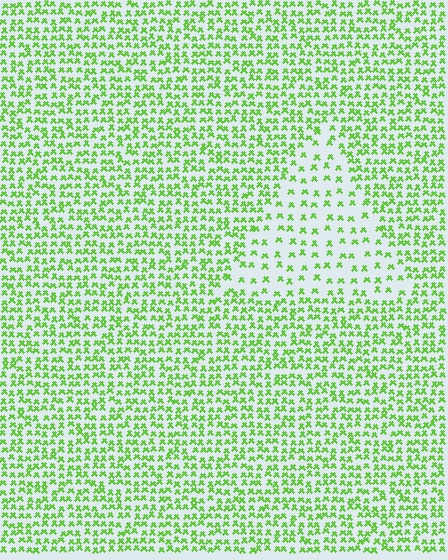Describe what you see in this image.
The image contains small lime elements arranged at two different densities. A triangle-shaped region is visible where the elements are less densely packed than the surrounding area.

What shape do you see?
I see a triangle.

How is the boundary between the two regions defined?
The boundary is defined by a change in element density (approximately 2.3x ratio). All elements are the same color, size, and shape.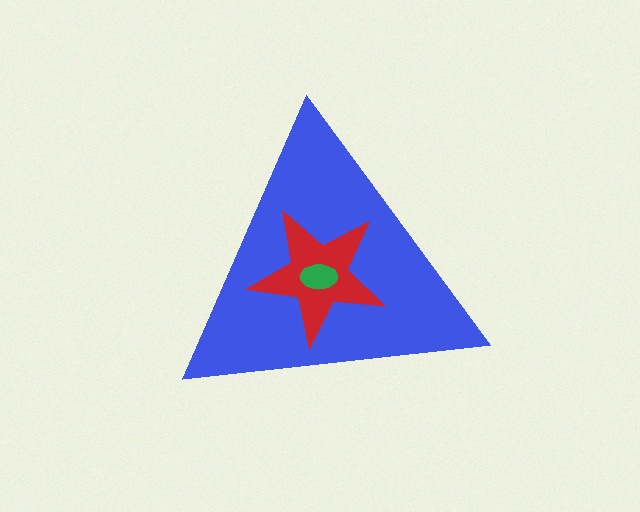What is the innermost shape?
The green ellipse.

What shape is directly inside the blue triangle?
The red star.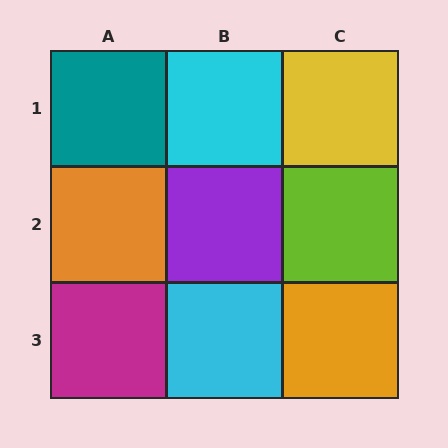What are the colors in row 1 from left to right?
Teal, cyan, yellow.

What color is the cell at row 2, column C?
Lime.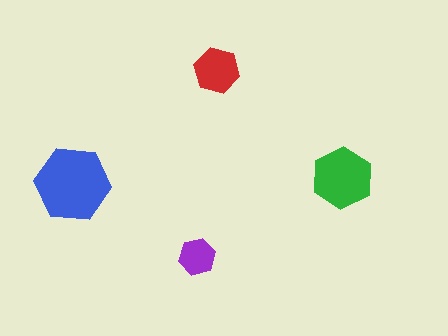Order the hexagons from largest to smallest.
the blue one, the green one, the red one, the purple one.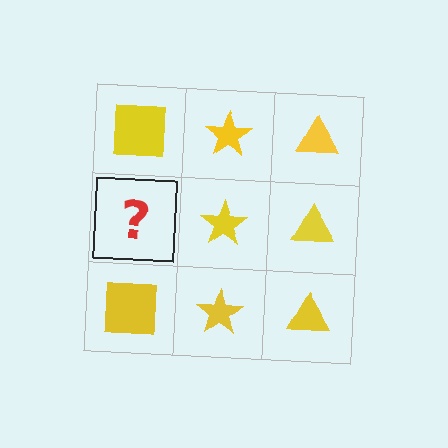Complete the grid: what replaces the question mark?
The question mark should be replaced with a yellow square.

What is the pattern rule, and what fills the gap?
The rule is that each column has a consistent shape. The gap should be filled with a yellow square.